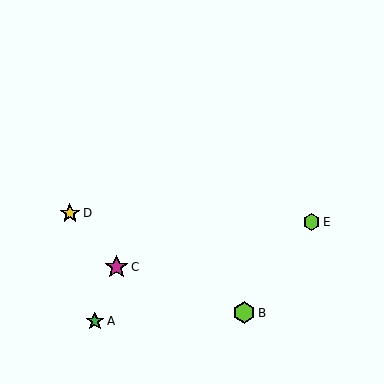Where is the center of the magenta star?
The center of the magenta star is at (117, 267).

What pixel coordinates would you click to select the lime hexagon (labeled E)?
Click at (312, 222) to select the lime hexagon E.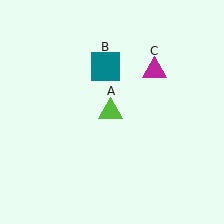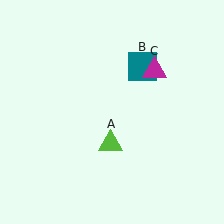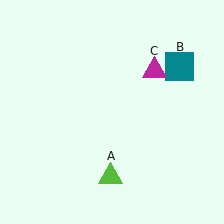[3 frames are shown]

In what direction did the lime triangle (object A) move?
The lime triangle (object A) moved down.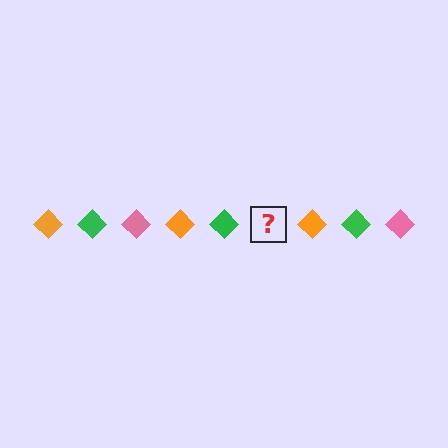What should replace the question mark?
The question mark should be replaced with a pink diamond.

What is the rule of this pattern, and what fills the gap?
The rule is that the pattern cycles through orange, green, pink diamonds. The gap should be filled with a pink diamond.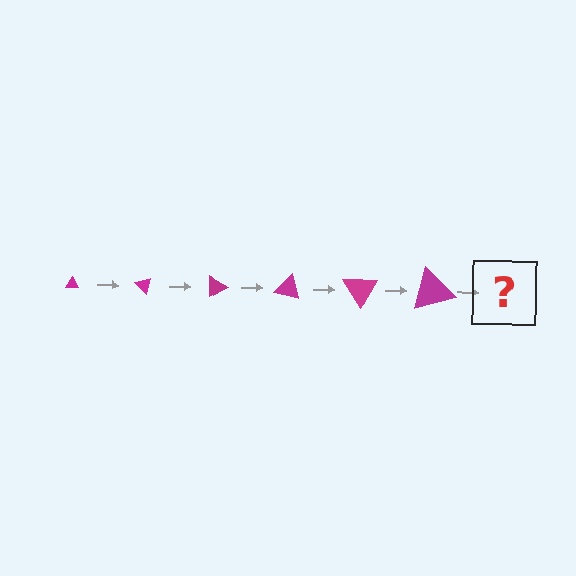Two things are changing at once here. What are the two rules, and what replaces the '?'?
The two rules are that the triangle grows larger each step and it rotates 45 degrees each step. The '?' should be a triangle, larger than the previous one and rotated 270 degrees from the start.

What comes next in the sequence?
The next element should be a triangle, larger than the previous one and rotated 270 degrees from the start.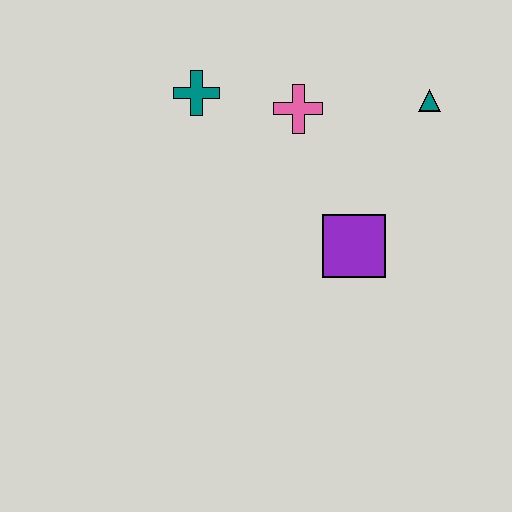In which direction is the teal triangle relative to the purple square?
The teal triangle is above the purple square.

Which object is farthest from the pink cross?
The purple square is farthest from the pink cross.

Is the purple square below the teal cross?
Yes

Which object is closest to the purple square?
The pink cross is closest to the purple square.